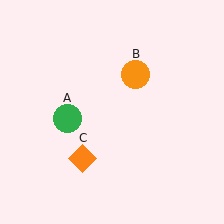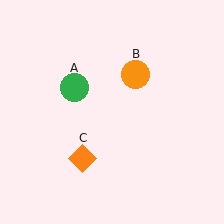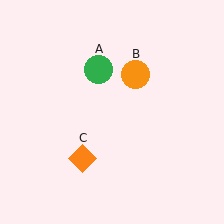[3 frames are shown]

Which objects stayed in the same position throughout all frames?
Orange circle (object B) and orange diamond (object C) remained stationary.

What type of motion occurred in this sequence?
The green circle (object A) rotated clockwise around the center of the scene.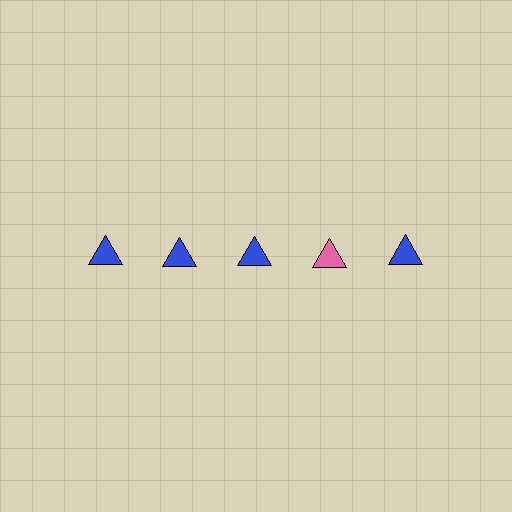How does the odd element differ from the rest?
It has a different color: pink instead of blue.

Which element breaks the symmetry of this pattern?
The pink triangle in the top row, second from right column breaks the symmetry. All other shapes are blue triangles.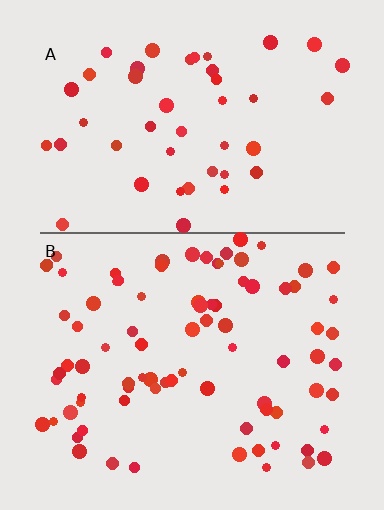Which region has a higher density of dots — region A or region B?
B (the bottom).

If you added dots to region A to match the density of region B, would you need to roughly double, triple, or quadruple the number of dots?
Approximately double.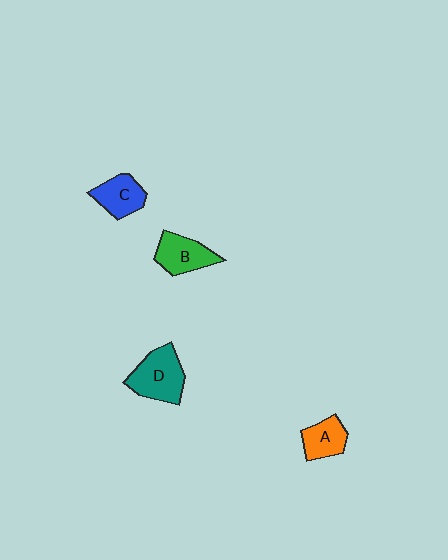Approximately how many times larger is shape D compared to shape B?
Approximately 1.3 times.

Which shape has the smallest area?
Shape A (orange).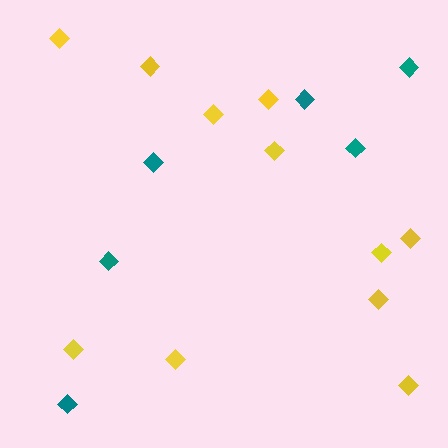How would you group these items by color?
There are 2 groups: one group of teal diamonds (6) and one group of yellow diamonds (11).